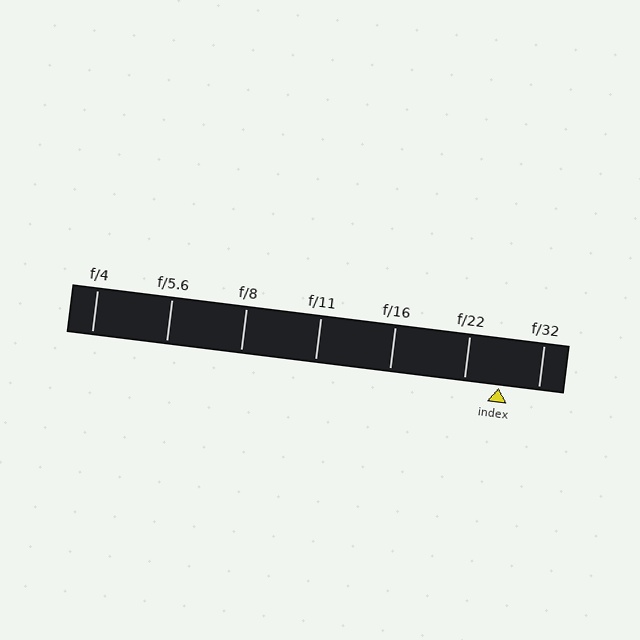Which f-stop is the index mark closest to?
The index mark is closest to f/22.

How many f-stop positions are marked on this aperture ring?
There are 7 f-stop positions marked.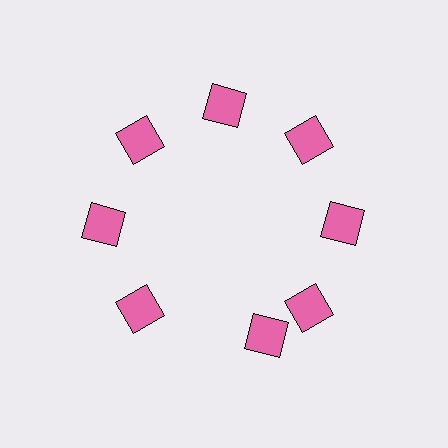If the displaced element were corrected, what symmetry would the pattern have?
It would have 8-fold rotational symmetry — the pattern would map onto itself every 45 degrees.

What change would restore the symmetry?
The symmetry would be restored by rotating it back into even spacing with its neighbors so that all 8 squares sit at equal angles and equal distance from the center.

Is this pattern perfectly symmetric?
No. The 8 pink squares are arranged in a ring, but one element near the 6 o'clock position is rotated out of alignment along the ring, breaking the 8-fold rotational symmetry.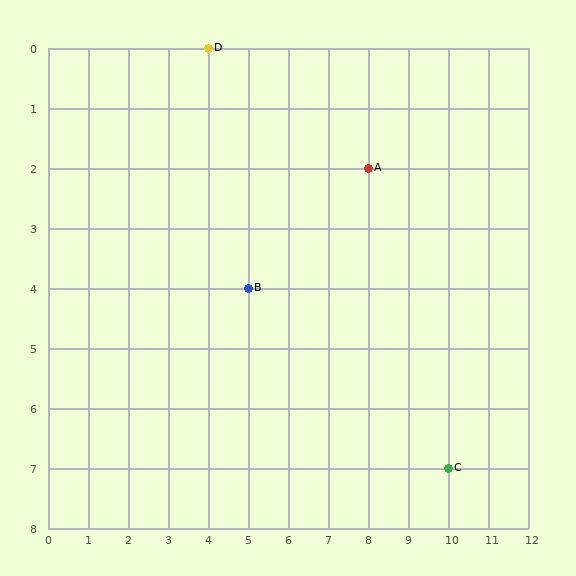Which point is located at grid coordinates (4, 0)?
Point D is at (4, 0).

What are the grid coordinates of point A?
Point A is at grid coordinates (8, 2).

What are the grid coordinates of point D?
Point D is at grid coordinates (4, 0).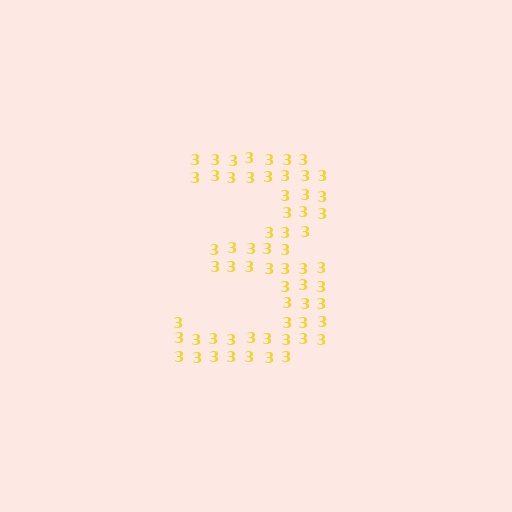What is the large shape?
The large shape is the digit 3.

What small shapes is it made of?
It is made of small digit 3's.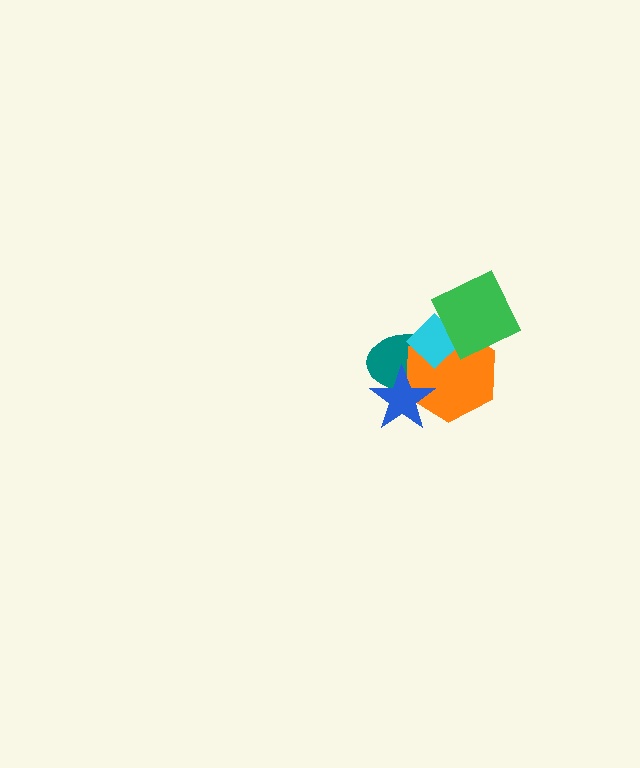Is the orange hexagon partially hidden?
Yes, it is partially covered by another shape.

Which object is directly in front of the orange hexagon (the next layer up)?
The cyan diamond is directly in front of the orange hexagon.